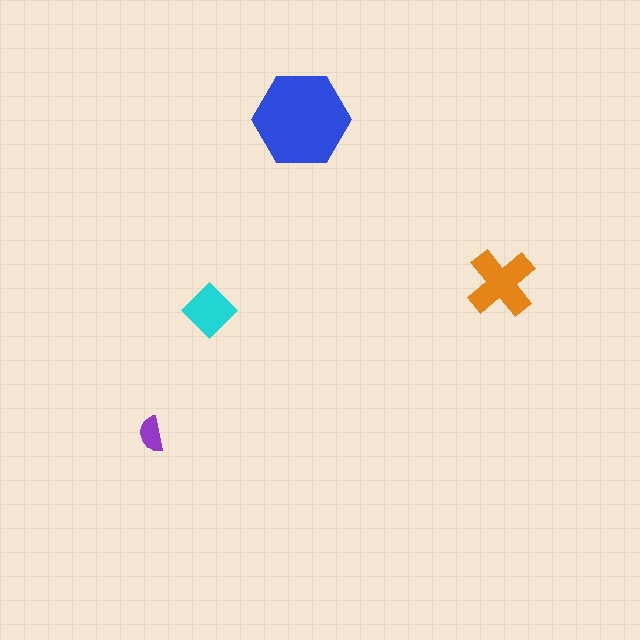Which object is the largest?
The blue hexagon.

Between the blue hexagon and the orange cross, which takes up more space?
The blue hexagon.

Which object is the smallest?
The purple semicircle.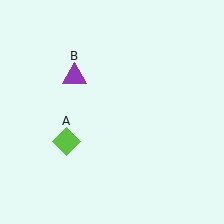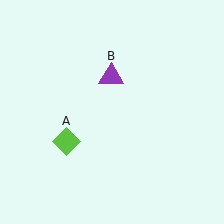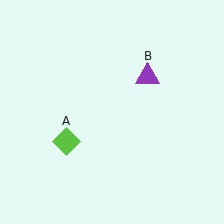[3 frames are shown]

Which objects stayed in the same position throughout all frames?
Lime diamond (object A) remained stationary.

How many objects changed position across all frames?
1 object changed position: purple triangle (object B).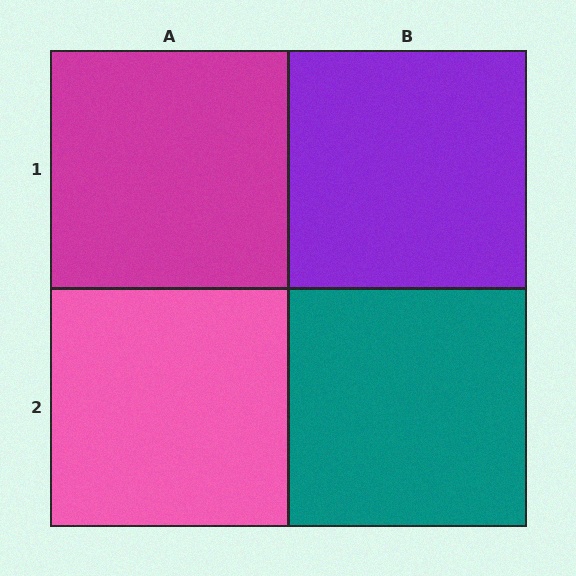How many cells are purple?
1 cell is purple.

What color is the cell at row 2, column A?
Pink.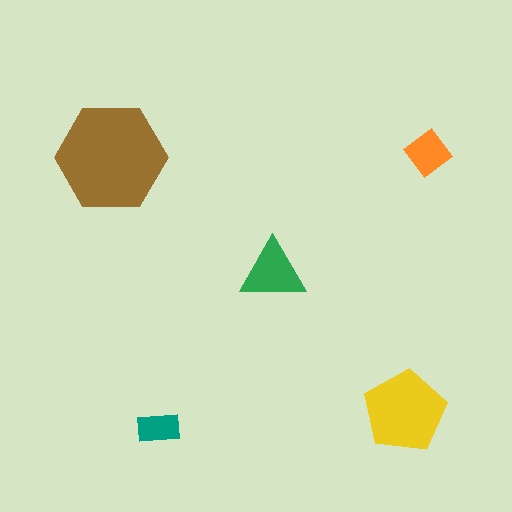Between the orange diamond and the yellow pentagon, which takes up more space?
The yellow pentagon.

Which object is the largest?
The brown hexagon.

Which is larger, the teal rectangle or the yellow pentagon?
The yellow pentagon.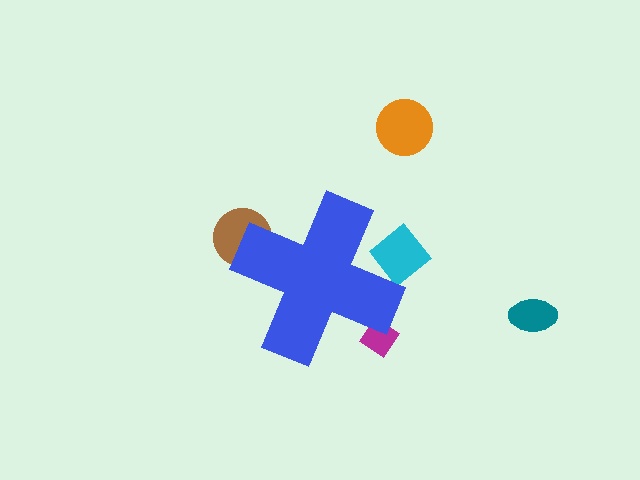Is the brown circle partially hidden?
Yes, the brown circle is partially hidden behind the blue cross.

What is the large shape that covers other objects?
A blue cross.